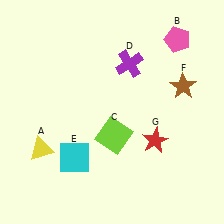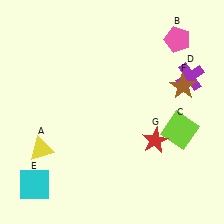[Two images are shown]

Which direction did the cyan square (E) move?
The cyan square (E) moved left.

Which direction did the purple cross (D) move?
The purple cross (D) moved right.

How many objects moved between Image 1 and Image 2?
3 objects moved between the two images.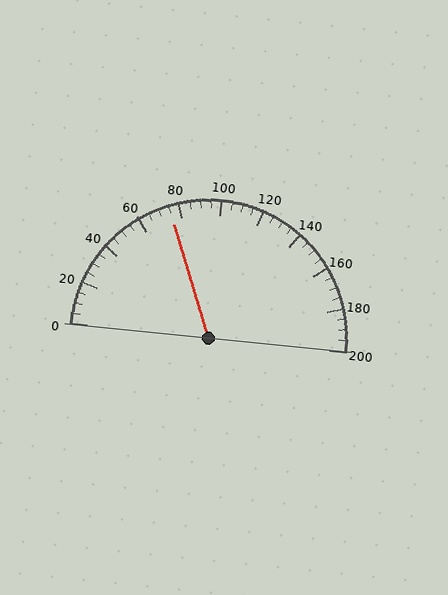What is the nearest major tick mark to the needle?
The nearest major tick mark is 80.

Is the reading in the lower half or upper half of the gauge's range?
The reading is in the lower half of the range (0 to 200).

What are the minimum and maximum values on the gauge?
The gauge ranges from 0 to 200.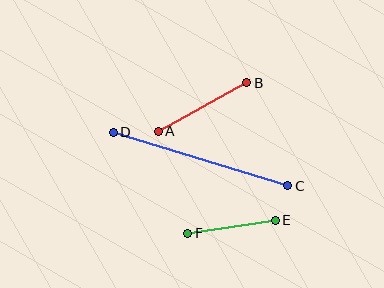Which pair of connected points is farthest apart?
Points C and D are farthest apart.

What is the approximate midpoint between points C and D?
The midpoint is at approximately (200, 159) pixels.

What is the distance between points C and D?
The distance is approximately 182 pixels.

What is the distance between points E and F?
The distance is approximately 89 pixels.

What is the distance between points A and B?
The distance is approximately 101 pixels.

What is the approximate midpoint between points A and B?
The midpoint is at approximately (202, 107) pixels.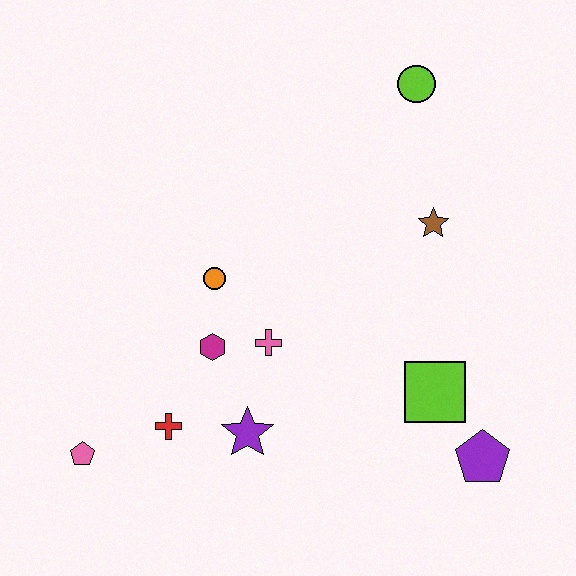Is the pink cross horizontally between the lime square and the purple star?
Yes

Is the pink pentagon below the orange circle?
Yes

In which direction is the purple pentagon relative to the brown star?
The purple pentagon is below the brown star.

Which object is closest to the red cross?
The purple star is closest to the red cross.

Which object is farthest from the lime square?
The pink pentagon is farthest from the lime square.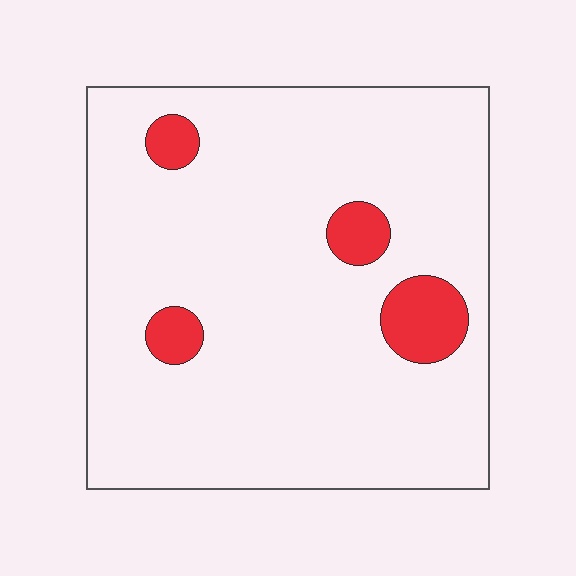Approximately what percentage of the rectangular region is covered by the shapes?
Approximately 10%.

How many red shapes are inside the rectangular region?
4.